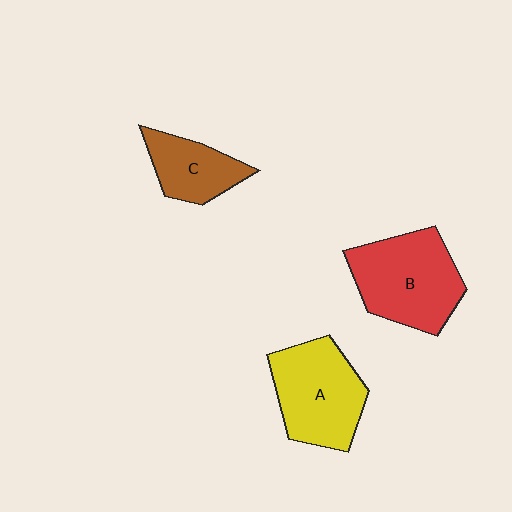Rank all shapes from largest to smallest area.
From largest to smallest: B (red), A (yellow), C (brown).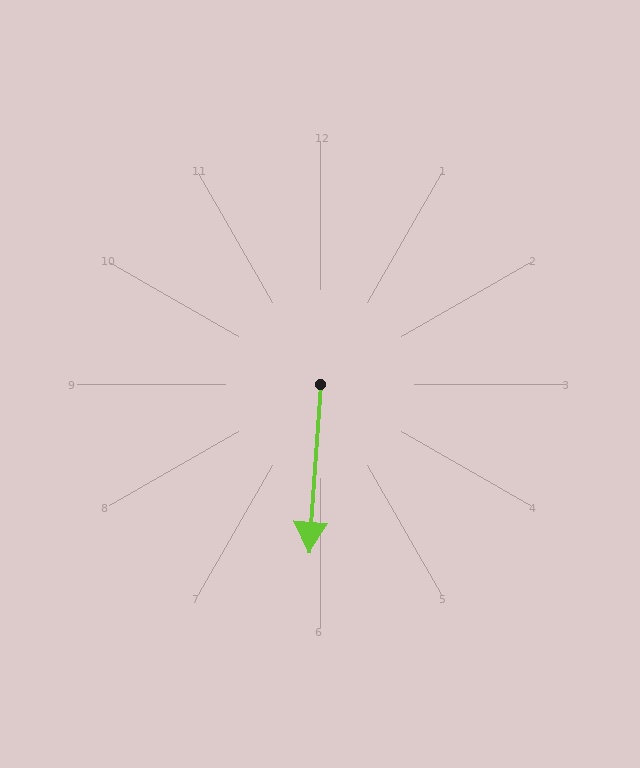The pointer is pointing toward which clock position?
Roughly 6 o'clock.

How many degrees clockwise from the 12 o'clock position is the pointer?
Approximately 184 degrees.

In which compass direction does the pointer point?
South.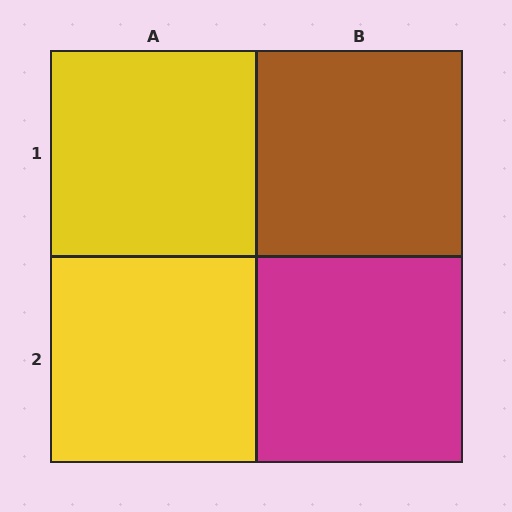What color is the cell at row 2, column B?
Magenta.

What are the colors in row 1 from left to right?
Yellow, brown.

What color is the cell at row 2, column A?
Yellow.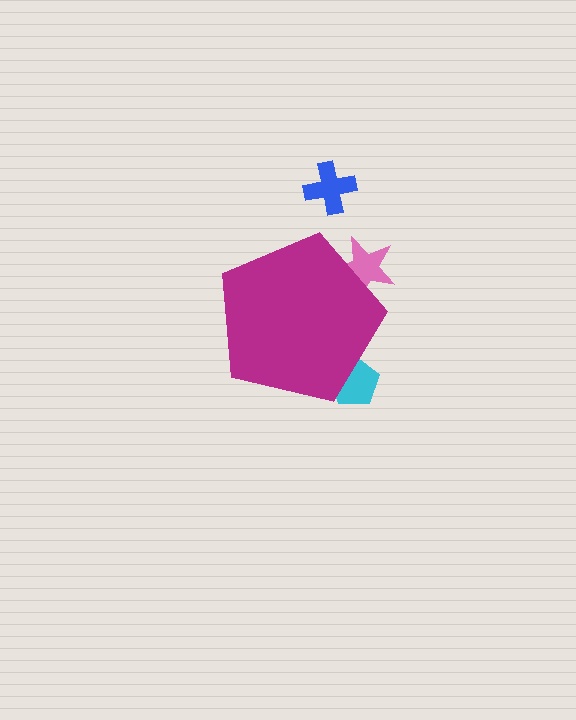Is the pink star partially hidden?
Yes, the pink star is partially hidden behind the magenta pentagon.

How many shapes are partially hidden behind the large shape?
2 shapes are partially hidden.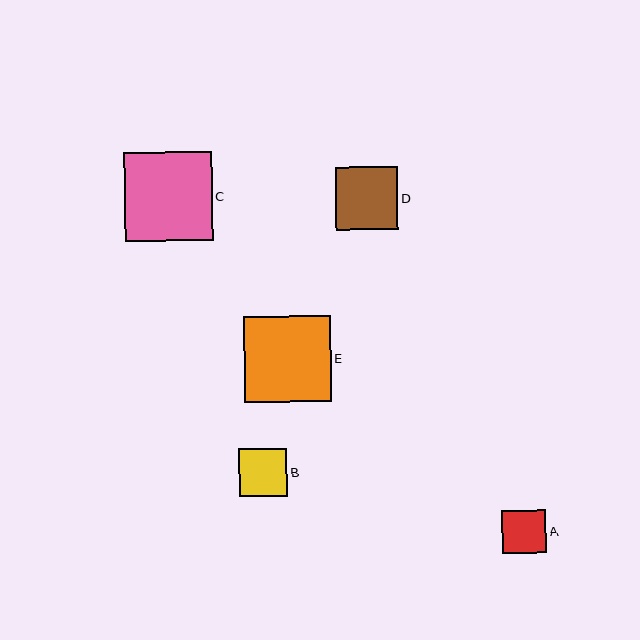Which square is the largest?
Square C is the largest with a size of approximately 88 pixels.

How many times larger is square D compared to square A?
Square D is approximately 1.4 times the size of square A.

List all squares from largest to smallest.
From largest to smallest: C, E, D, B, A.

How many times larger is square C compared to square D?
Square C is approximately 1.4 times the size of square D.